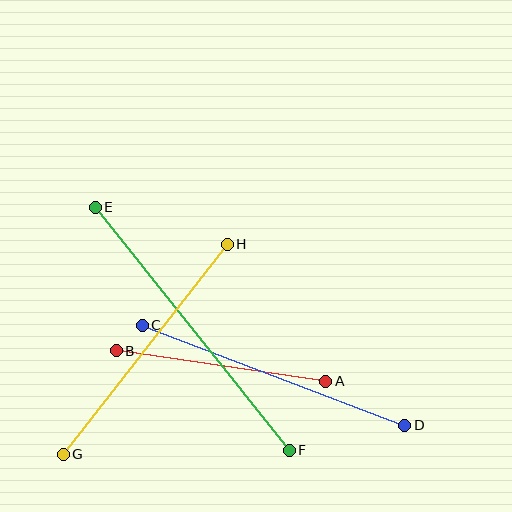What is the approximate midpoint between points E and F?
The midpoint is at approximately (192, 329) pixels.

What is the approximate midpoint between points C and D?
The midpoint is at approximately (274, 375) pixels.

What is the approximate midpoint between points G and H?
The midpoint is at approximately (145, 349) pixels.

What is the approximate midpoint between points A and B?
The midpoint is at approximately (221, 366) pixels.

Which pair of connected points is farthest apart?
Points E and F are farthest apart.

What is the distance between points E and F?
The distance is approximately 311 pixels.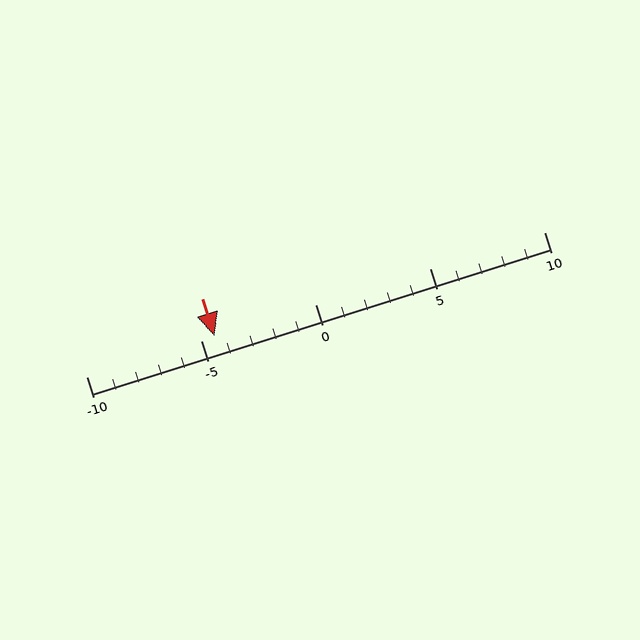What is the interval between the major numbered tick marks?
The major tick marks are spaced 5 units apart.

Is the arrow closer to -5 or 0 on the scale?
The arrow is closer to -5.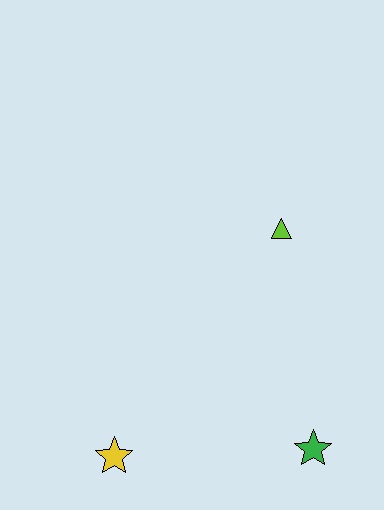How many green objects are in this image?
There is 1 green object.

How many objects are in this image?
There are 3 objects.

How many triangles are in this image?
There is 1 triangle.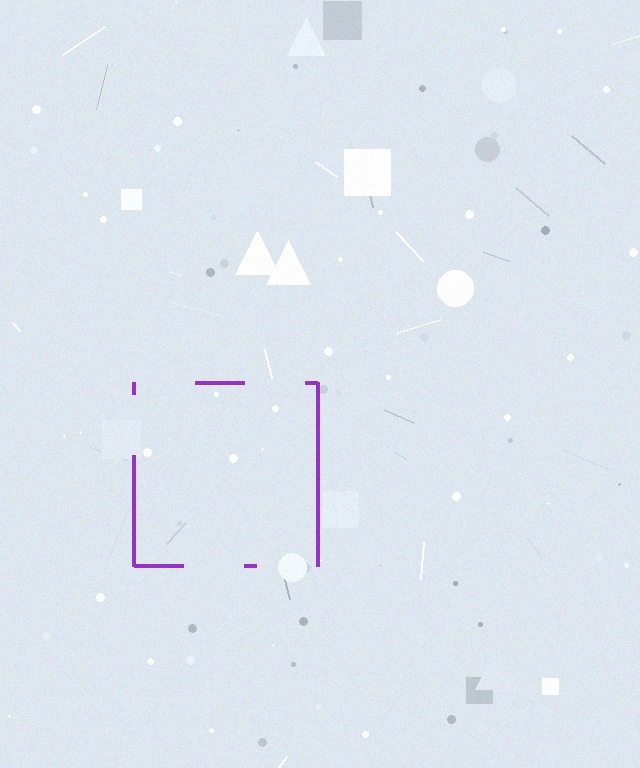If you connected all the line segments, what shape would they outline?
They would outline a square.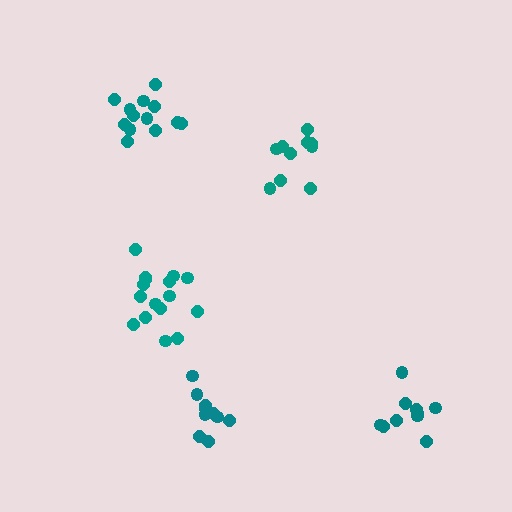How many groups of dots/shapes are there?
There are 5 groups.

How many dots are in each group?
Group 1: 13 dots, Group 2: 10 dots, Group 3: 10 dots, Group 4: 16 dots, Group 5: 10 dots (59 total).